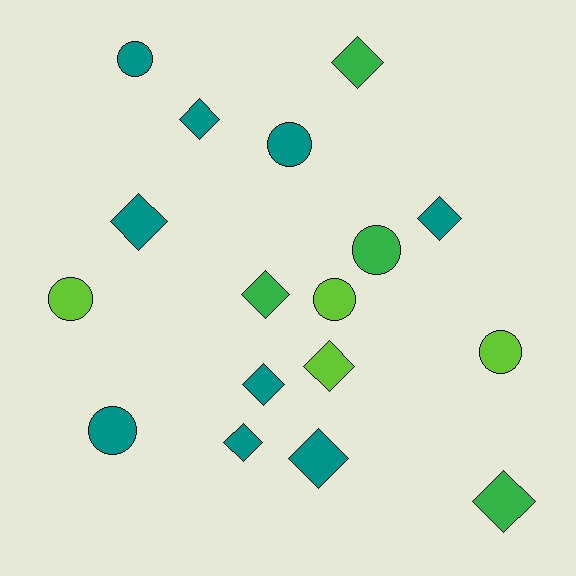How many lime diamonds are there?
There is 1 lime diamond.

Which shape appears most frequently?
Diamond, with 10 objects.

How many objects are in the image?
There are 17 objects.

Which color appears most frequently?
Teal, with 9 objects.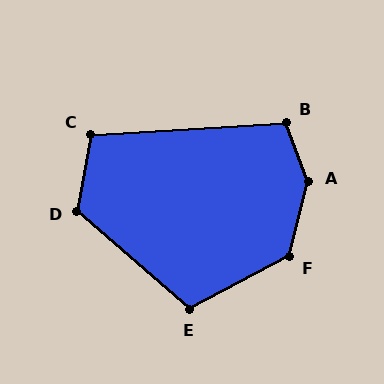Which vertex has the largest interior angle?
A, at approximately 145 degrees.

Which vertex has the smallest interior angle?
C, at approximately 103 degrees.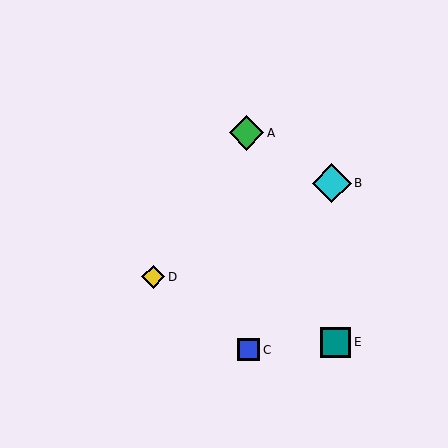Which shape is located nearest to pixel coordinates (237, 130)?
The green diamond (labeled A) at (247, 133) is nearest to that location.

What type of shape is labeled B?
Shape B is a cyan diamond.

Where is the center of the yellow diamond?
The center of the yellow diamond is at (153, 277).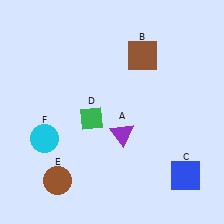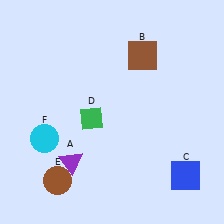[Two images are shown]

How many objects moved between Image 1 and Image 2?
1 object moved between the two images.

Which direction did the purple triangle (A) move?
The purple triangle (A) moved left.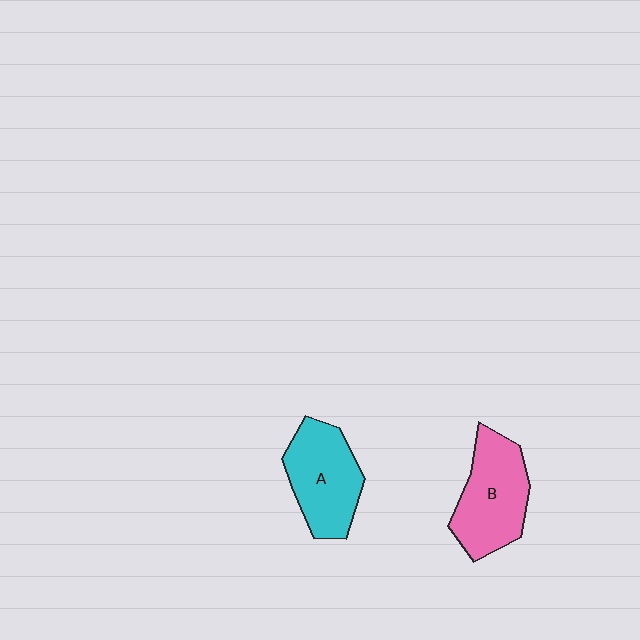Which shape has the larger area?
Shape B (pink).